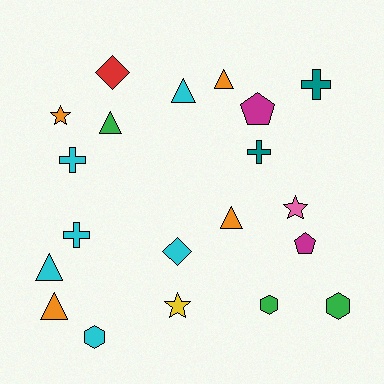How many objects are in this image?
There are 20 objects.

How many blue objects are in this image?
There are no blue objects.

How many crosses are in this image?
There are 4 crosses.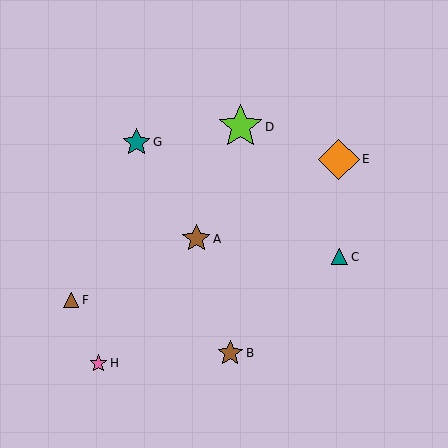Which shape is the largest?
The lime star (labeled D) is the largest.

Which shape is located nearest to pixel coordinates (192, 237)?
The brown star (labeled A) at (196, 239) is nearest to that location.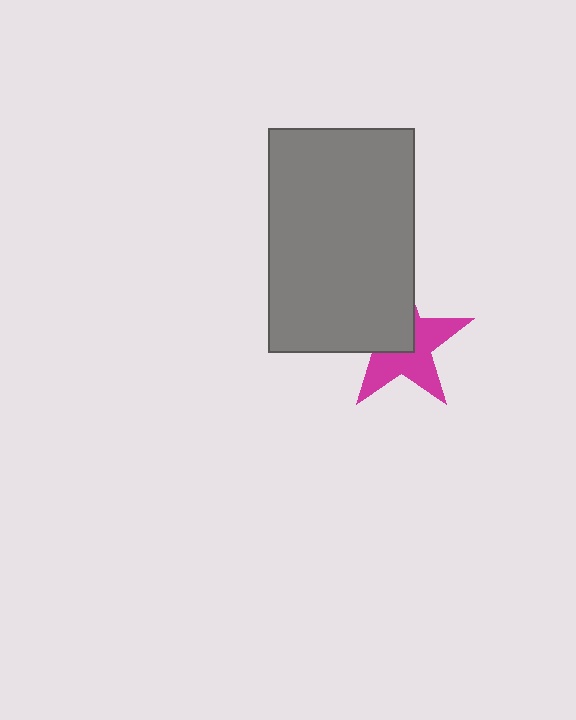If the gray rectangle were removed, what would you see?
You would see the complete magenta star.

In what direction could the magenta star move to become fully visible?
The magenta star could move toward the lower-right. That would shift it out from behind the gray rectangle entirely.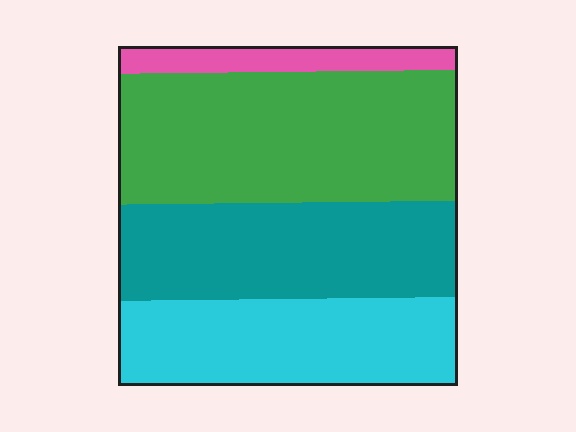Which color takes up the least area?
Pink, at roughly 10%.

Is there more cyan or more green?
Green.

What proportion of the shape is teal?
Teal covers 28% of the shape.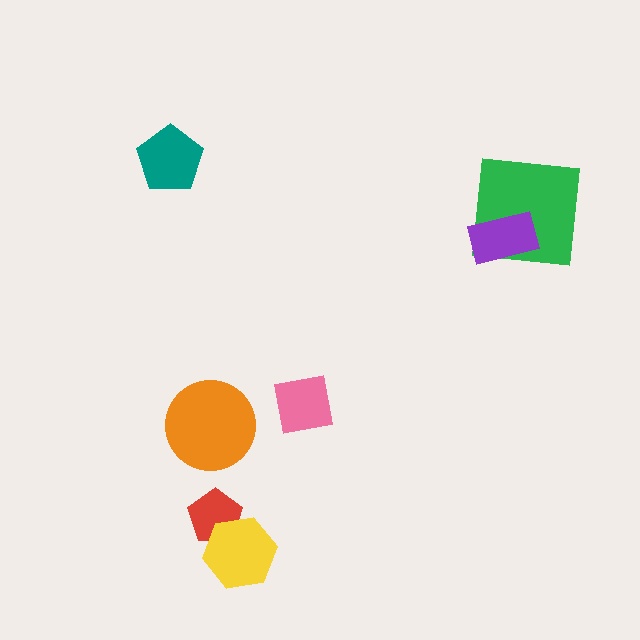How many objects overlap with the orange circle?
0 objects overlap with the orange circle.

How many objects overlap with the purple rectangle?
1 object overlaps with the purple rectangle.